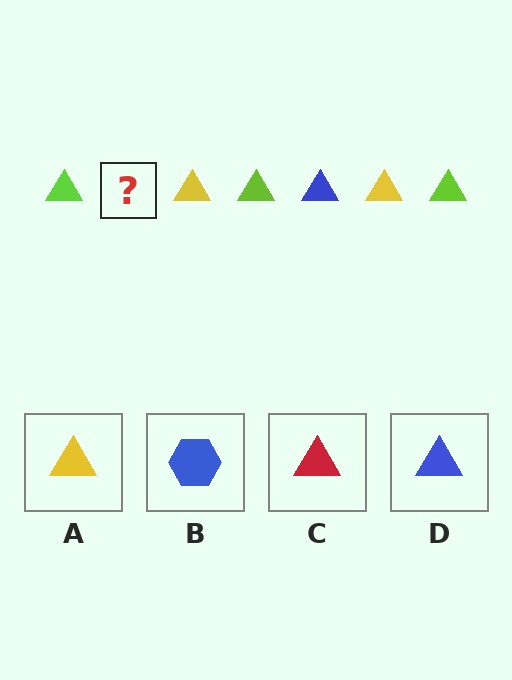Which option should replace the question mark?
Option D.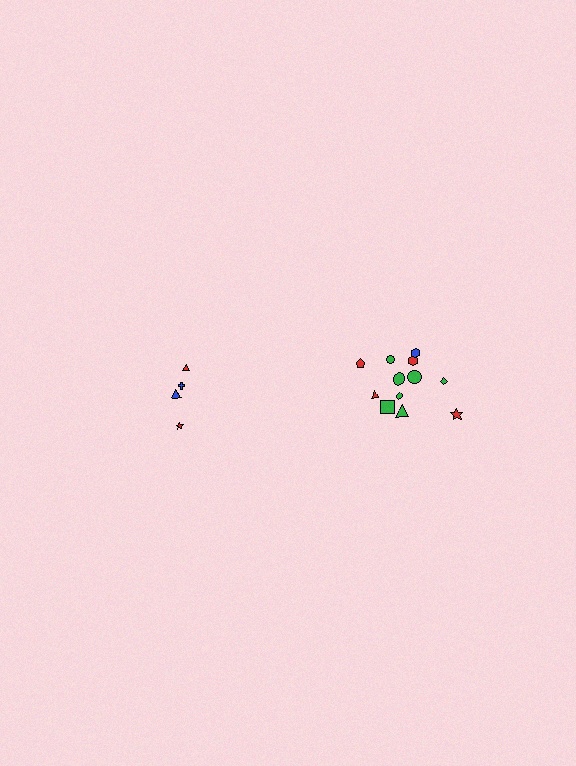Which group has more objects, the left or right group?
The right group.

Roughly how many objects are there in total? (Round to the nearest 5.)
Roughly 15 objects in total.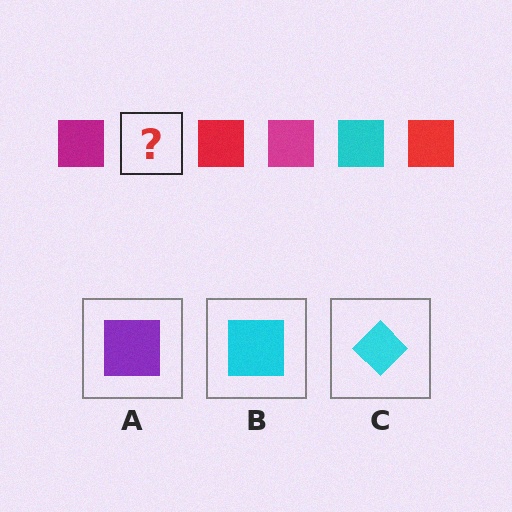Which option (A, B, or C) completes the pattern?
B.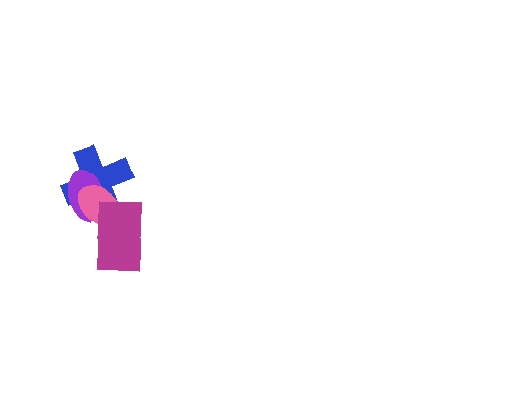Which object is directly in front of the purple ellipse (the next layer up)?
The pink ellipse is directly in front of the purple ellipse.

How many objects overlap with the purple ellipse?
3 objects overlap with the purple ellipse.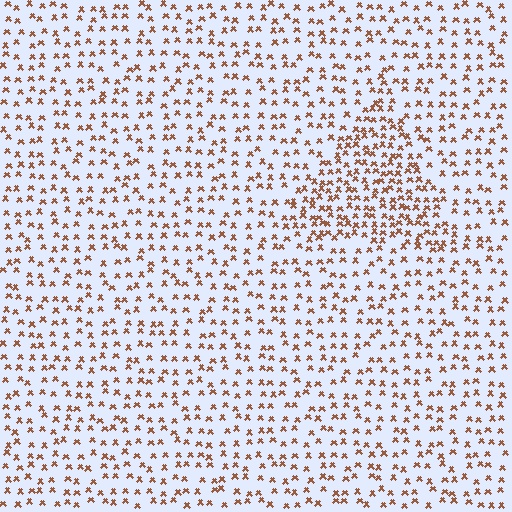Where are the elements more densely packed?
The elements are more densely packed inside the triangle boundary.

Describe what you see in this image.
The image contains small brown elements arranged at two different densities. A triangle-shaped region is visible where the elements are more densely packed than the surrounding area.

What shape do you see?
I see a triangle.